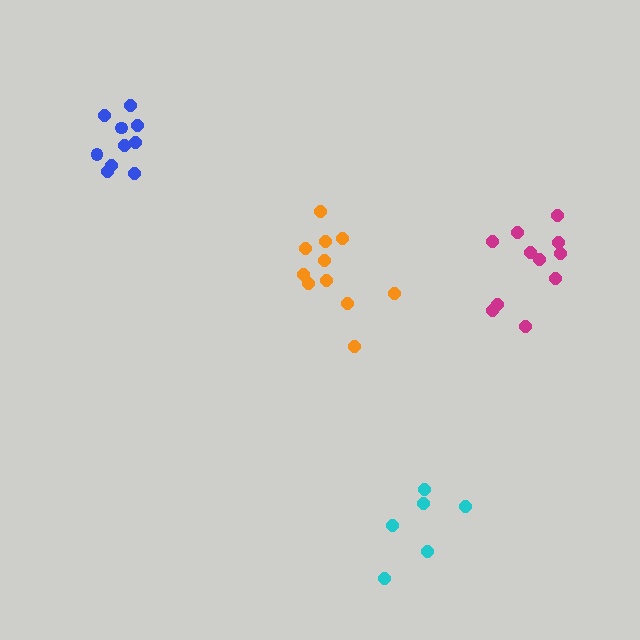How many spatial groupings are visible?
There are 4 spatial groupings.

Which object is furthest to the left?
The blue cluster is leftmost.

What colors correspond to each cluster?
The clusters are colored: orange, cyan, blue, magenta.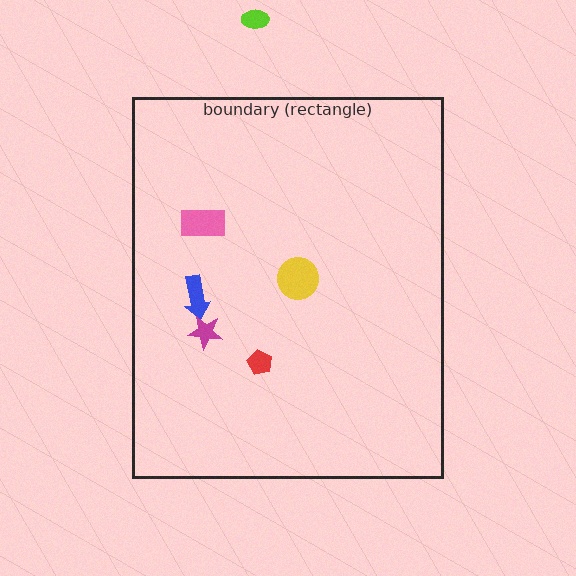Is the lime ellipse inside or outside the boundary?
Outside.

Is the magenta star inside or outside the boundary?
Inside.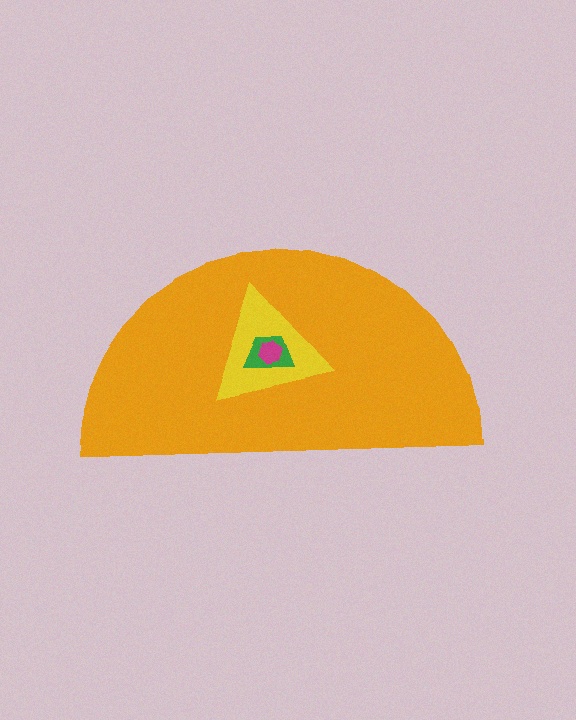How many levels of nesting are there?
4.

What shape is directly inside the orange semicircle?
The yellow triangle.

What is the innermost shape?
The magenta hexagon.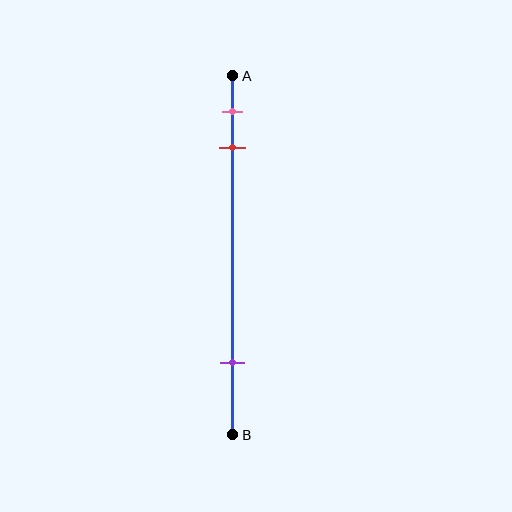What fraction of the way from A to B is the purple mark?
The purple mark is approximately 80% (0.8) of the way from A to B.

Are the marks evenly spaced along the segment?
No, the marks are not evenly spaced.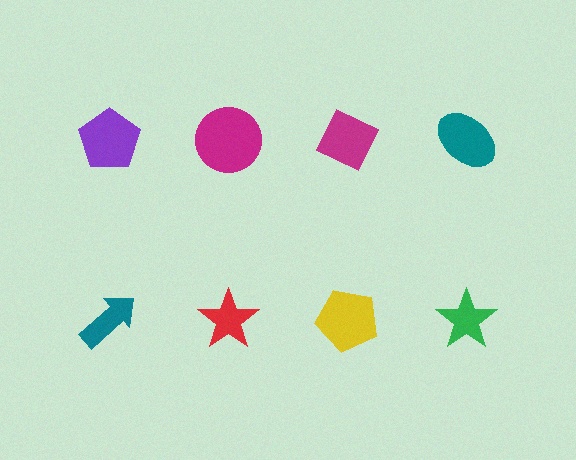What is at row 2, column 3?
A yellow pentagon.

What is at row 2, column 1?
A teal arrow.